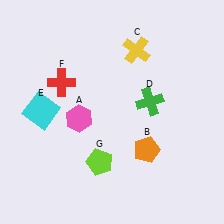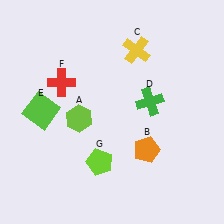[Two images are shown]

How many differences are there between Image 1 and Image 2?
There are 2 differences between the two images.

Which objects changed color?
A changed from pink to lime. E changed from cyan to lime.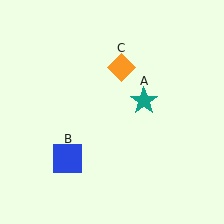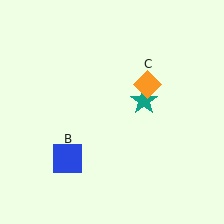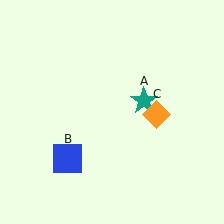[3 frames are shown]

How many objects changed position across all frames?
1 object changed position: orange diamond (object C).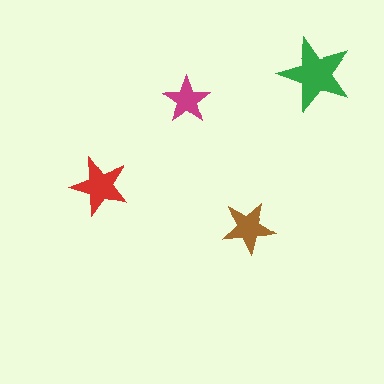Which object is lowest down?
The brown star is bottommost.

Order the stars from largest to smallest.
the green one, the red one, the brown one, the magenta one.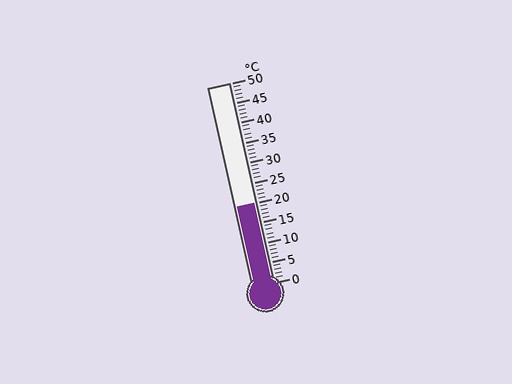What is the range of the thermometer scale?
The thermometer scale ranges from 0°C to 50°C.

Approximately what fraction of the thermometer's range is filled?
The thermometer is filled to approximately 40% of its range.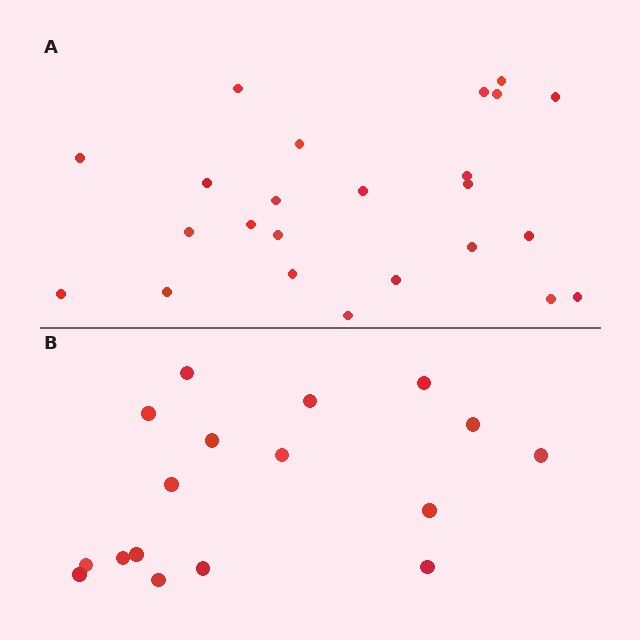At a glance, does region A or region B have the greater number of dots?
Region A (the top region) has more dots.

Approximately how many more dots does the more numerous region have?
Region A has roughly 8 or so more dots than region B.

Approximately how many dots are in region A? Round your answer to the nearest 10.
About 20 dots. (The exact count is 24, which rounds to 20.)